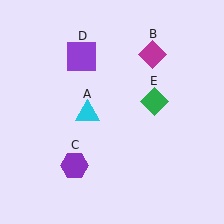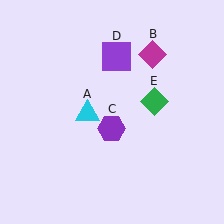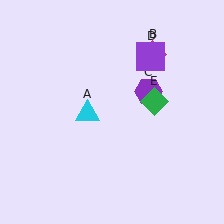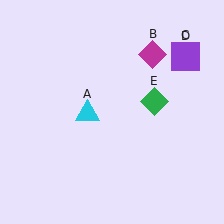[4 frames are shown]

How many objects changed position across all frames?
2 objects changed position: purple hexagon (object C), purple square (object D).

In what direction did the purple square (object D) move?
The purple square (object D) moved right.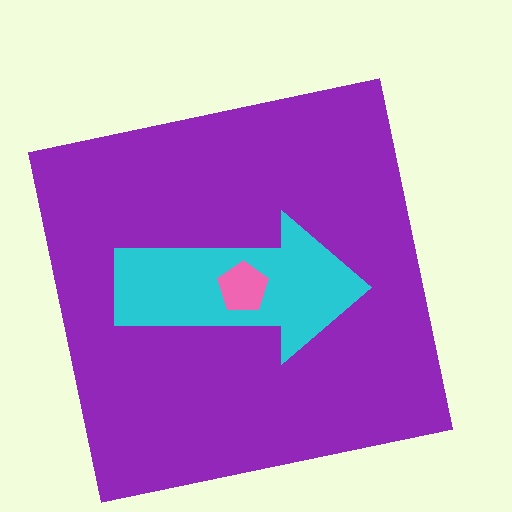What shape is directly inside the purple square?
The cyan arrow.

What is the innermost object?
The pink pentagon.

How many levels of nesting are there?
3.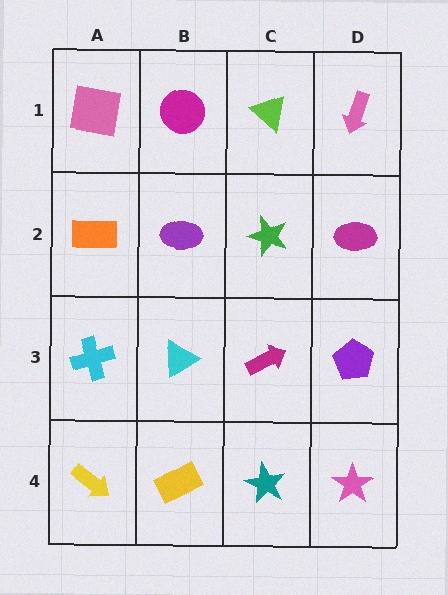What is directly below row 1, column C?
A green star.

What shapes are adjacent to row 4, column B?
A cyan triangle (row 3, column B), a yellow arrow (row 4, column A), a teal star (row 4, column C).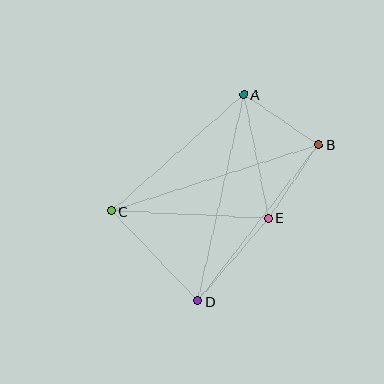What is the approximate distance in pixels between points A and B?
The distance between A and B is approximately 90 pixels.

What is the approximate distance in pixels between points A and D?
The distance between A and D is approximately 212 pixels.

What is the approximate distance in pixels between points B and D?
The distance between B and D is approximately 198 pixels.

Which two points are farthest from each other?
Points B and C are farthest from each other.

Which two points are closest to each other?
Points B and E are closest to each other.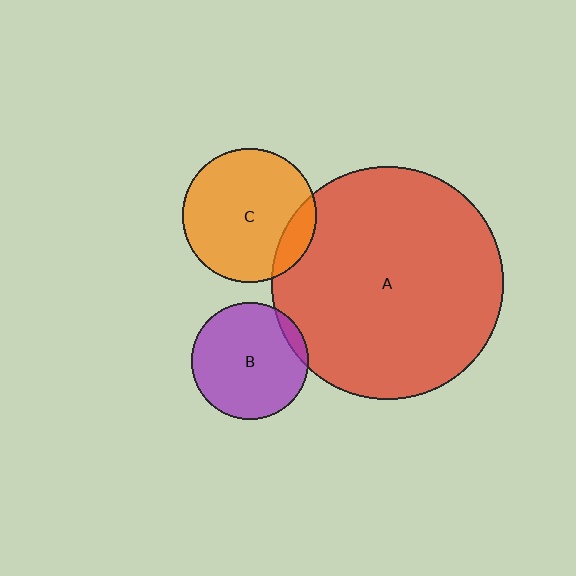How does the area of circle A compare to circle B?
Approximately 4.0 times.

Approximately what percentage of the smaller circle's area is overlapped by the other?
Approximately 15%.